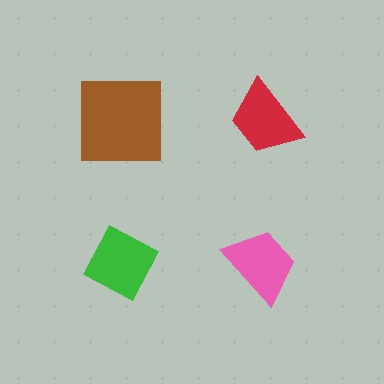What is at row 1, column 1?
A brown square.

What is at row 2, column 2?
A pink trapezoid.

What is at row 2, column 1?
A green diamond.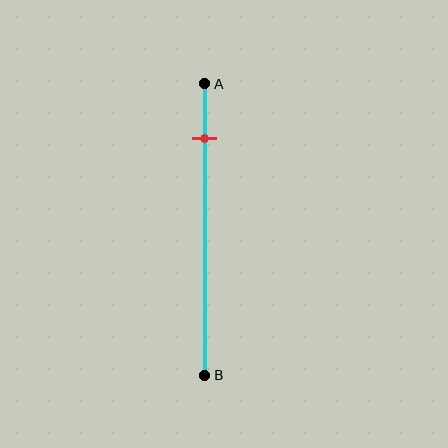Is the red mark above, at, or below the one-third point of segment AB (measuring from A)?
The red mark is above the one-third point of segment AB.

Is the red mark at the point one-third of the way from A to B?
No, the mark is at about 20% from A, not at the 33% one-third point.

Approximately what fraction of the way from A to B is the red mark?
The red mark is approximately 20% of the way from A to B.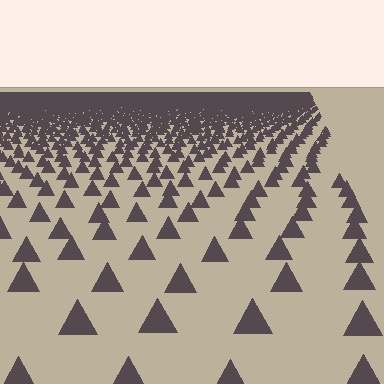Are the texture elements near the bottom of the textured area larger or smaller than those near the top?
Larger. Near the bottom, elements are closer to the viewer and appear at a bigger on-screen size.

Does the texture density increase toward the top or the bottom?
Density increases toward the top.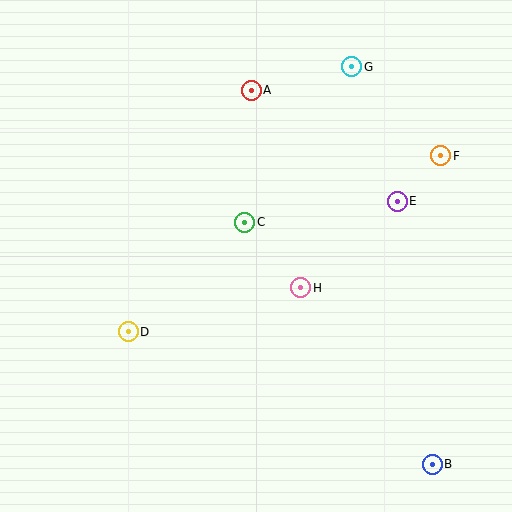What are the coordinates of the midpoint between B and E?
The midpoint between B and E is at (415, 333).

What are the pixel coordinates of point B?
Point B is at (432, 464).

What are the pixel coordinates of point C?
Point C is at (245, 222).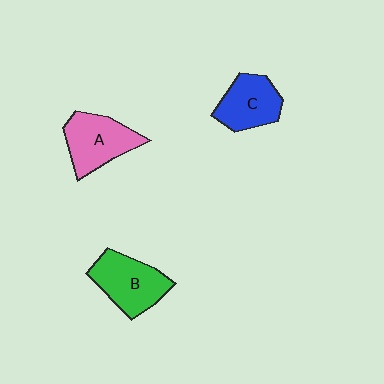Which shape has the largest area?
Shape B (green).